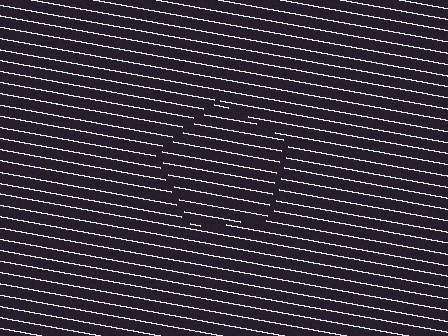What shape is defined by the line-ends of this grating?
An illusory pentagon. The interior of the shape contains the same grating, shifted by half a period — the contour is defined by the phase discontinuity where line-ends from the inner and outer gratings abut.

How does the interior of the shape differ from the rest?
The interior of the shape contains the same grating, shifted by half a period — the contour is defined by the phase discontinuity where line-ends from the inner and outer gratings abut.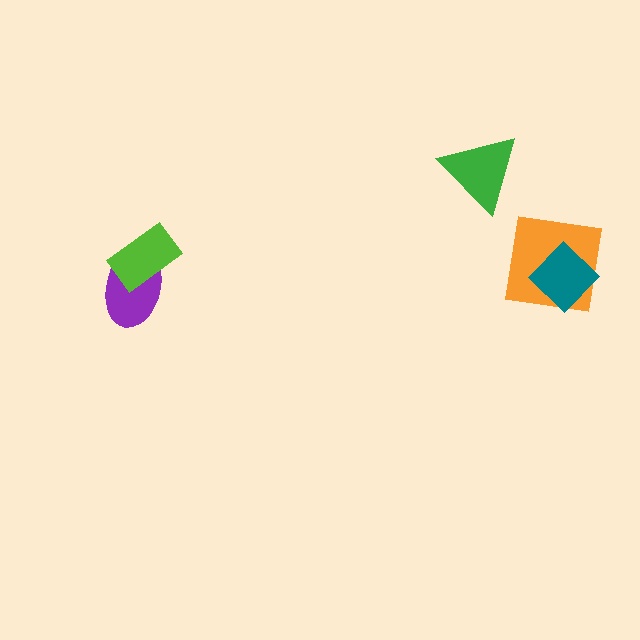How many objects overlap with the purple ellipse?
1 object overlaps with the purple ellipse.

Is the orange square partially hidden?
Yes, it is partially covered by another shape.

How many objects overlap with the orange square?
1 object overlaps with the orange square.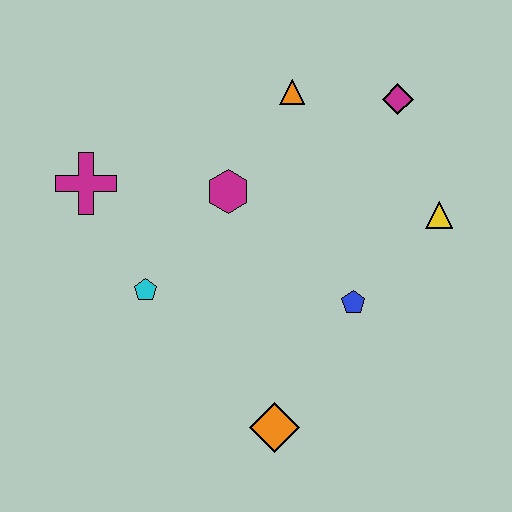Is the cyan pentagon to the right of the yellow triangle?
No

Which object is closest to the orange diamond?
The blue pentagon is closest to the orange diamond.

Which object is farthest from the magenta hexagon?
The orange diamond is farthest from the magenta hexagon.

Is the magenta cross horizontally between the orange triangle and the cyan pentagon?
No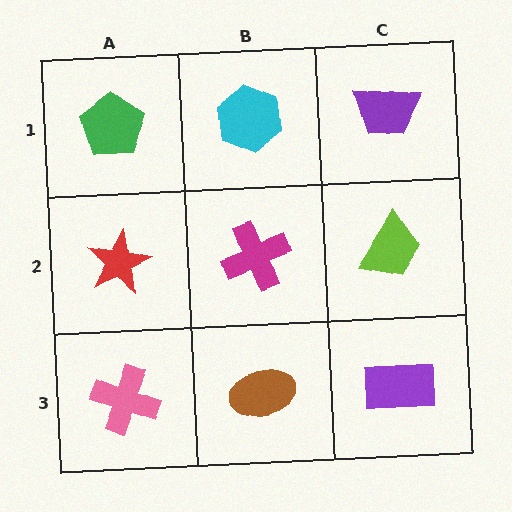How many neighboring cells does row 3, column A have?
2.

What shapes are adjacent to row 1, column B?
A magenta cross (row 2, column B), a green pentagon (row 1, column A), a purple trapezoid (row 1, column C).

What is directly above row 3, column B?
A magenta cross.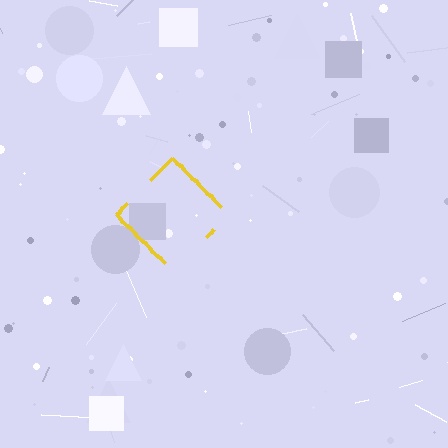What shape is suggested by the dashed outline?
The dashed outline suggests a diamond.